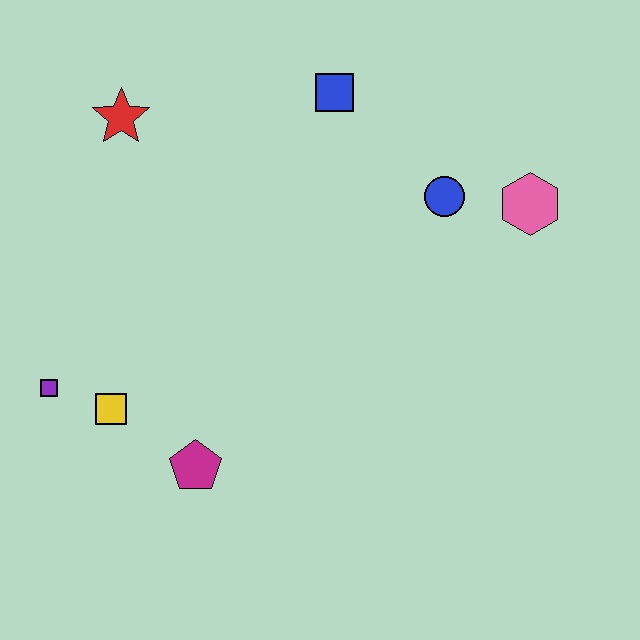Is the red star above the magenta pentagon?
Yes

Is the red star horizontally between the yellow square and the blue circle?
Yes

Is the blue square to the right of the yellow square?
Yes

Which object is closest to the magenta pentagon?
The yellow square is closest to the magenta pentagon.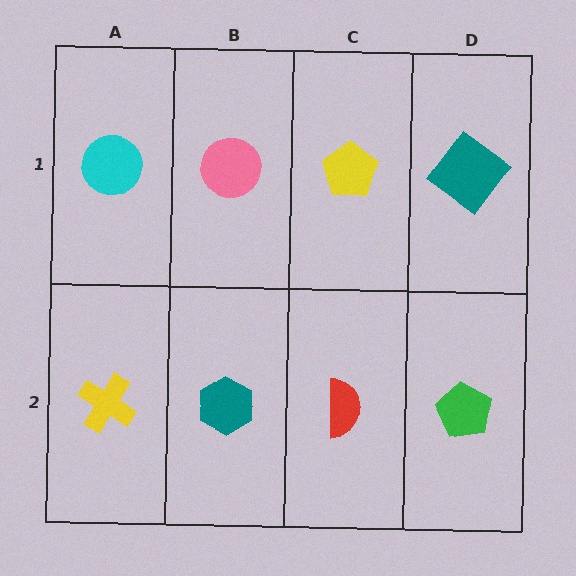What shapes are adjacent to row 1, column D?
A green pentagon (row 2, column D), a yellow pentagon (row 1, column C).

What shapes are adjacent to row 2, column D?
A teal diamond (row 1, column D), a red semicircle (row 2, column C).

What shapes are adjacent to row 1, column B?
A teal hexagon (row 2, column B), a cyan circle (row 1, column A), a yellow pentagon (row 1, column C).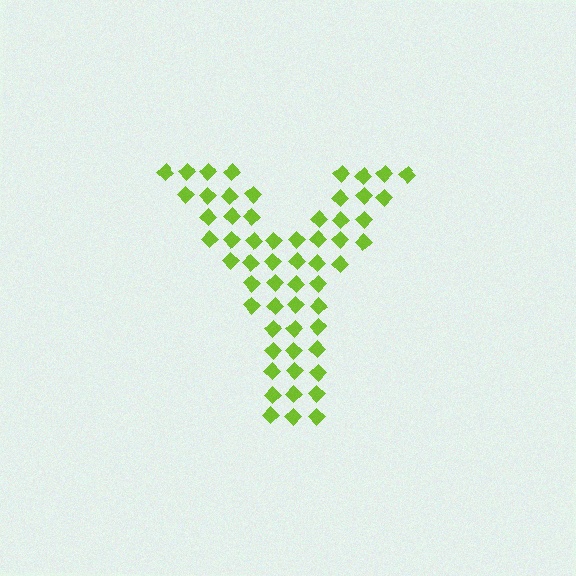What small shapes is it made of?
It is made of small diamonds.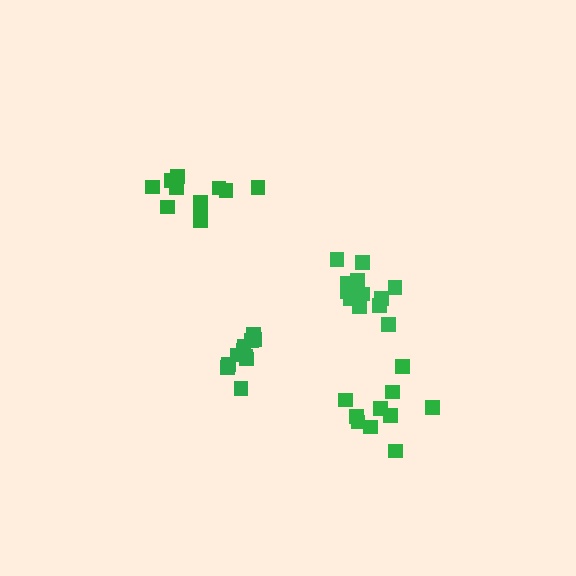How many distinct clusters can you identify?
There are 4 distinct clusters.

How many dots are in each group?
Group 1: 11 dots, Group 2: 11 dots, Group 3: 13 dots, Group 4: 10 dots (45 total).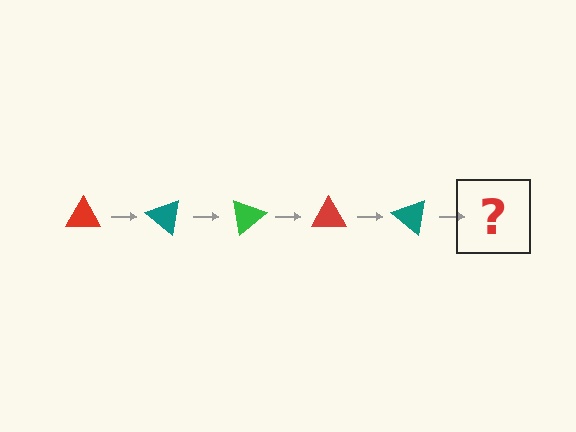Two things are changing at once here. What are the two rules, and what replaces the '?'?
The two rules are that it rotates 40 degrees each step and the color cycles through red, teal, and green. The '?' should be a green triangle, rotated 200 degrees from the start.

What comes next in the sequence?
The next element should be a green triangle, rotated 200 degrees from the start.